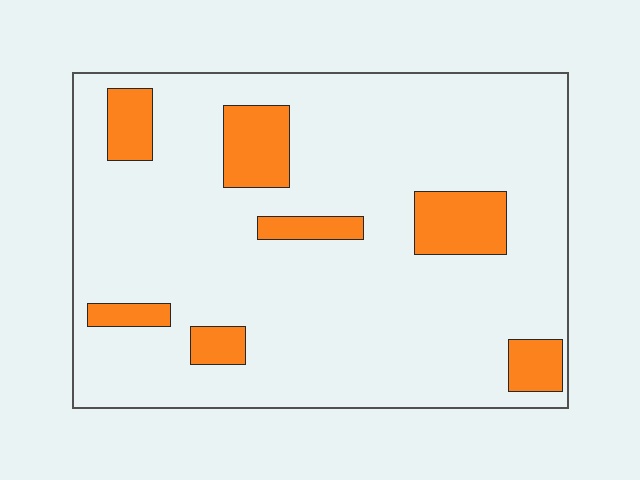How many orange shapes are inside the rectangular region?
7.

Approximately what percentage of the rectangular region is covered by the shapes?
Approximately 15%.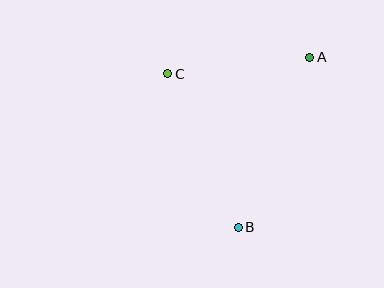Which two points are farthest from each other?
Points A and B are farthest from each other.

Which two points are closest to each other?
Points A and C are closest to each other.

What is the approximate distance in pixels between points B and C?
The distance between B and C is approximately 169 pixels.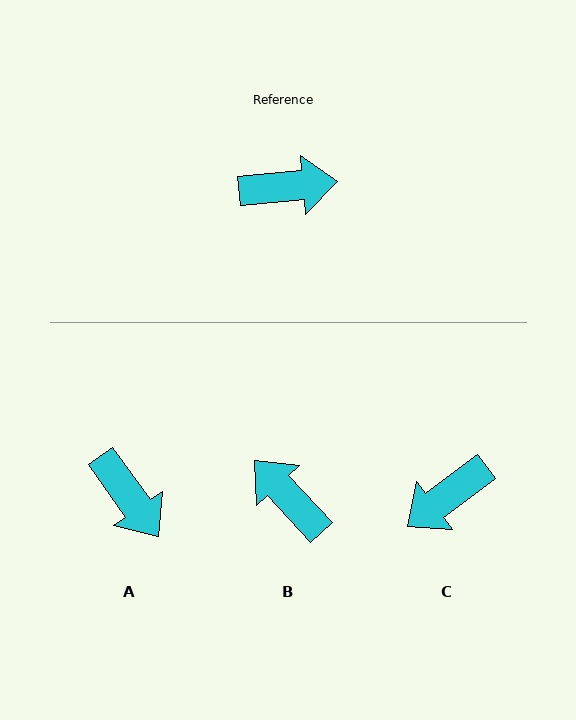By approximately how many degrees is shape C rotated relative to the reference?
Approximately 148 degrees clockwise.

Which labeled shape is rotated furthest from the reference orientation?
C, about 148 degrees away.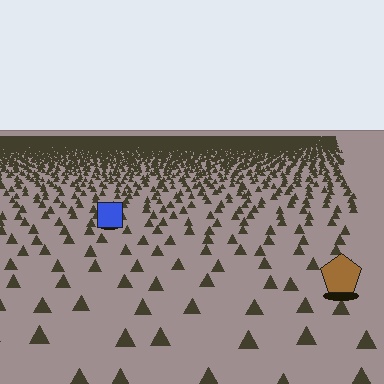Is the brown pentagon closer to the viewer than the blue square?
Yes. The brown pentagon is closer — you can tell from the texture gradient: the ground texture is coarser near it.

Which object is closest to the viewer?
The brown pentagon is closest. The texture marks near it are larger and more spread out.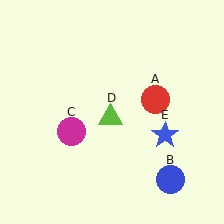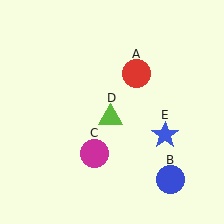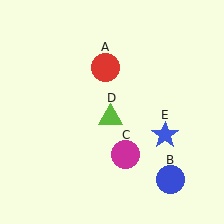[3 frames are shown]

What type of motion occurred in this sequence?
The red circle (object A), magenta circle (object C) rotated counterclockwise around the center of the scene.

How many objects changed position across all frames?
2 objects changed position: red circle (object A), magenta circle (object C).